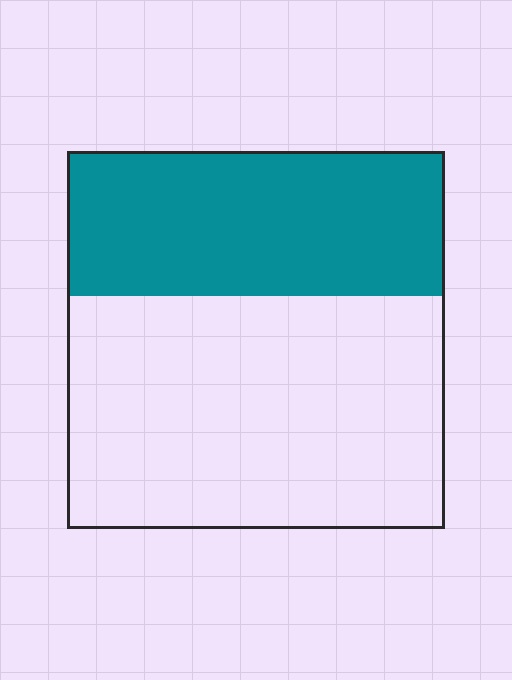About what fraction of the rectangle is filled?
About three eighths (3/8).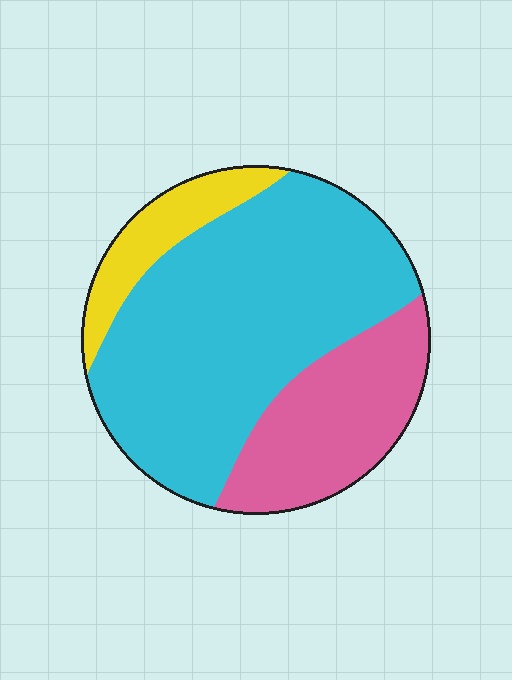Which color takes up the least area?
Yellow, at roughly 10%.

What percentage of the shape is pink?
Pink takes up between a sixth and a third of the shape.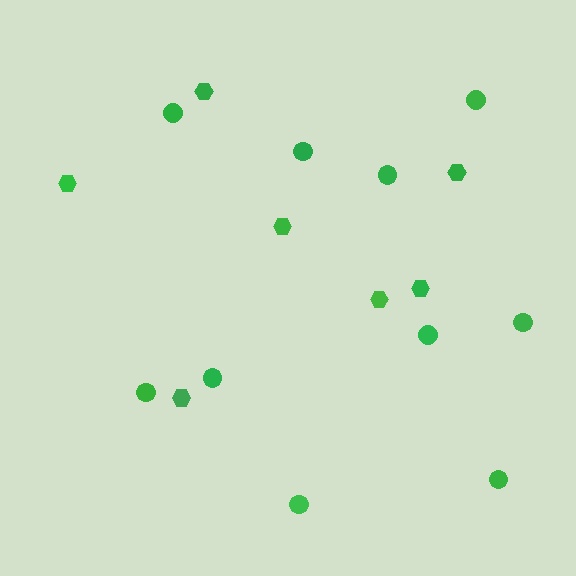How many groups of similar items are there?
There are 2 groups: one group of hexagons (7) and one group of circles (10).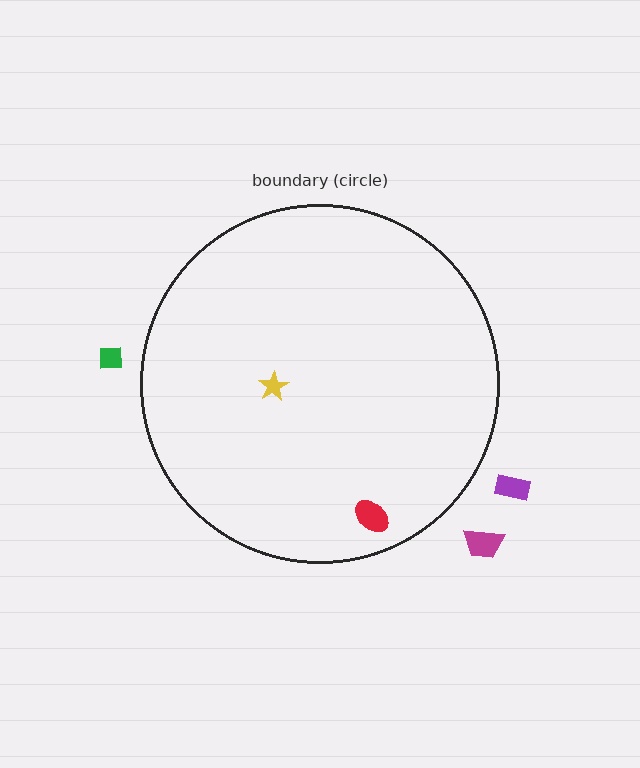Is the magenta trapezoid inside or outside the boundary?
Outside.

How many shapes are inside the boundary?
2 inside, 3 outside.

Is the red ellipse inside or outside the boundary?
Inside.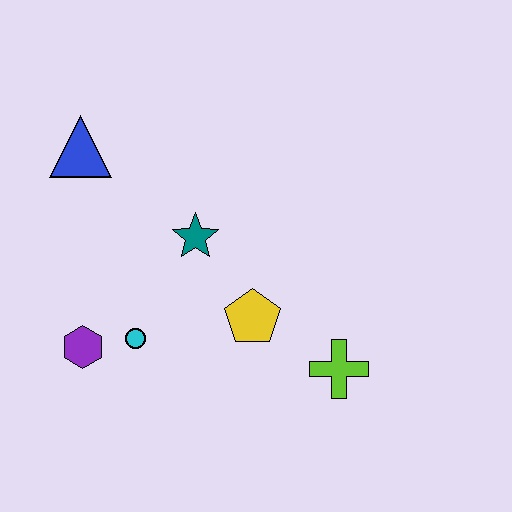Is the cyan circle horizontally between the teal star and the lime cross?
No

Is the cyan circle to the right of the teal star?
No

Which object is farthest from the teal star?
The lime cross is farthest from the teal star.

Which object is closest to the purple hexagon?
The cyan circle is closest to the purple hexagon.